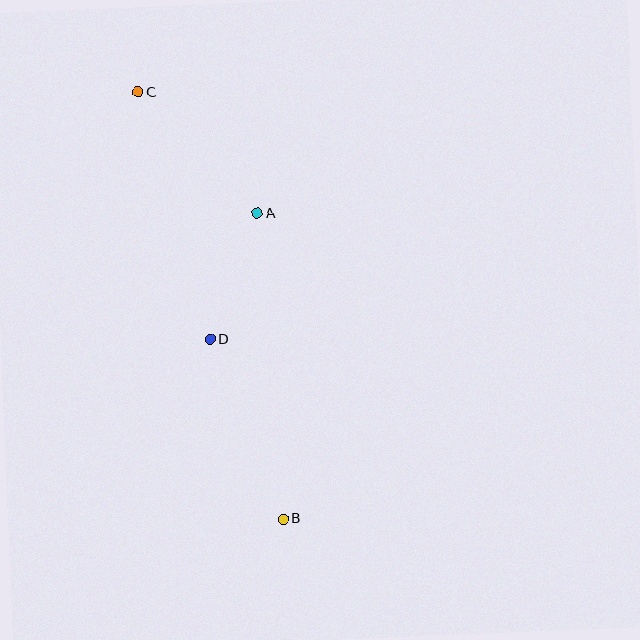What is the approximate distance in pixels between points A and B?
The distance between A and B is approximately 307 pixels.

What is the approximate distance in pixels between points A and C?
The distance between A and C is approximately 170 pixels.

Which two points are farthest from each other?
Points B and C are farthest from each other.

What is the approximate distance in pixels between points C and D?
The distance between C and D is approximately 258 pixels.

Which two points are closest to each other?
Points A and D are closest to each other.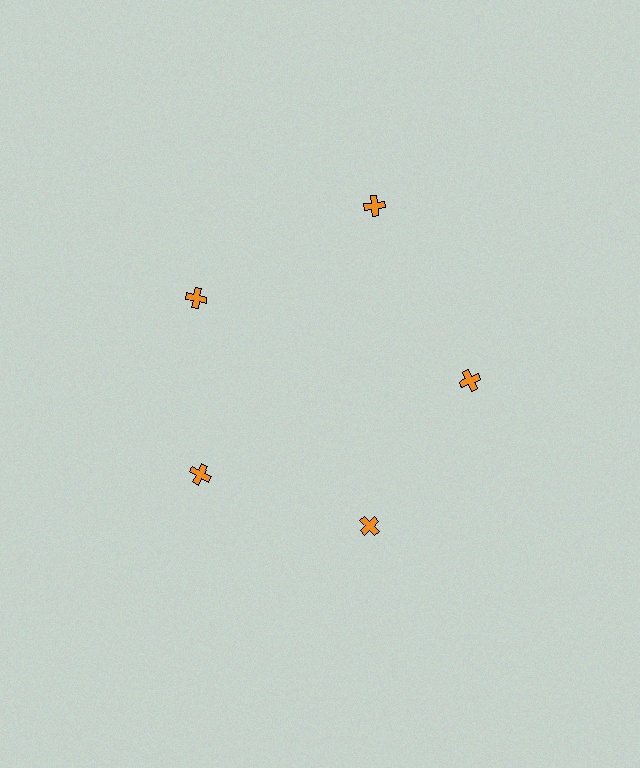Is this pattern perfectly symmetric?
No. The 5 orange crosses are arranged in a ring, but one element near the 1 o'clock position is pushed outward from the center, breaking the 5-fold rotational symmetry.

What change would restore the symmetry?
The symmetry would be restored by moving it inward, back onto the ring so that all 5 crosses sit at equal angles and equal distance from the center.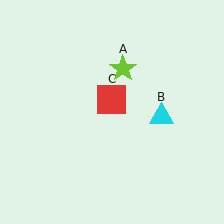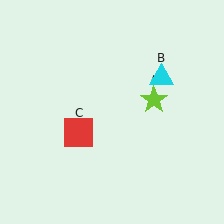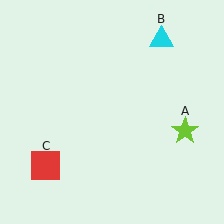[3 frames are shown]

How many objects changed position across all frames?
3 objects changed position: lime star (object A), cyan triangle (object B), red square (object C).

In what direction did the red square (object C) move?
The red square (object C) moved down and to the left.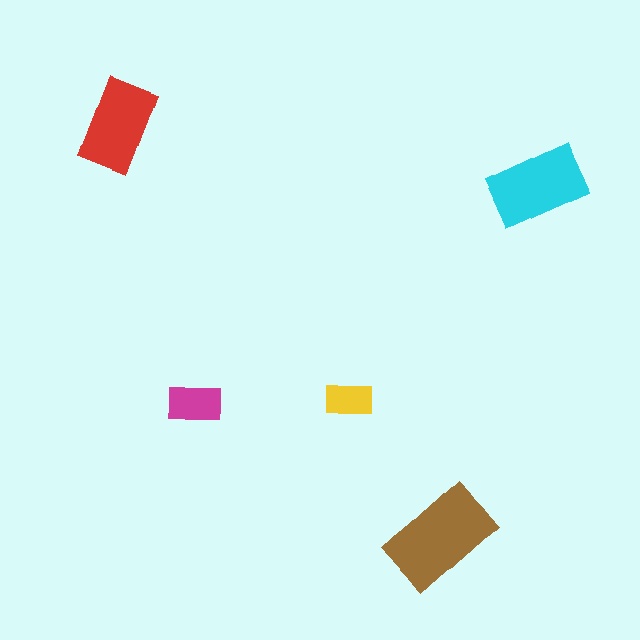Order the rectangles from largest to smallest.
the brown one, the cyan one, the red one, the magenta one, the yellow one.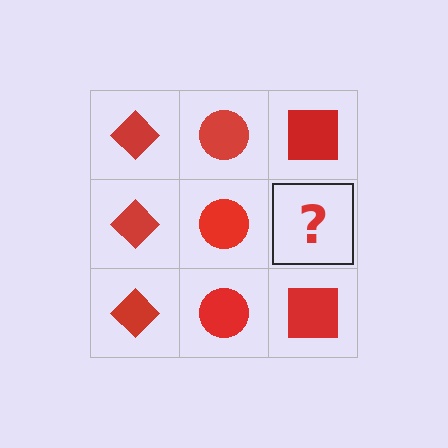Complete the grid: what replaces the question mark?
The question mark should be replaced with a red square.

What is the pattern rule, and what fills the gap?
The rule is that each column has a consistent shape. The gap should be filled with a red square.